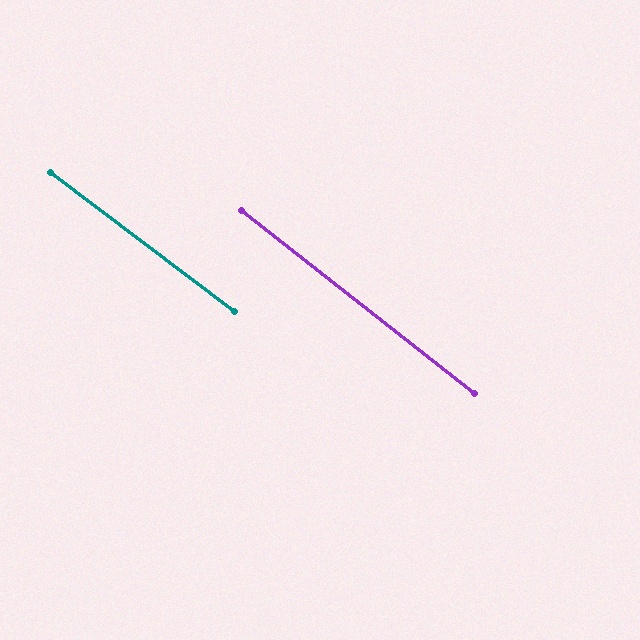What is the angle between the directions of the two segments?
Approximately 1 degree.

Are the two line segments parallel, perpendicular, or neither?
Parallel — their directions differ by only 1.2°.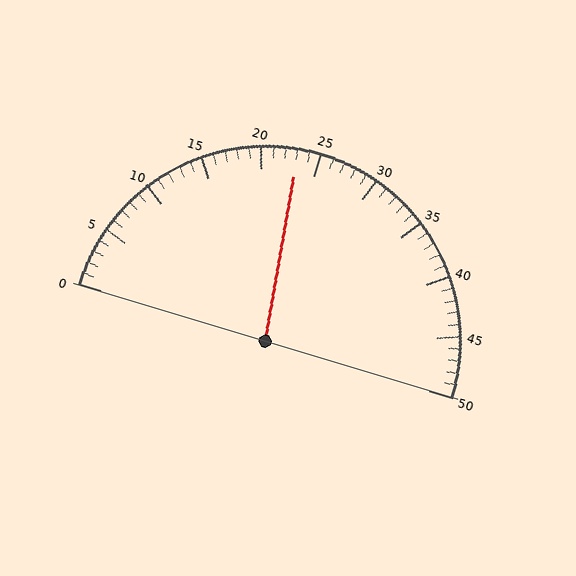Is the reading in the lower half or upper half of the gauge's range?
The reading is in the lower half of the range (0 to 50).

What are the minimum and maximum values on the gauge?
The gauge ranges from 0 to 50.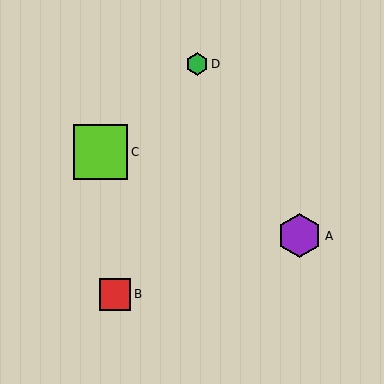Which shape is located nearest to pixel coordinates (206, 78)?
The green hexagon (labeled D) at (197, 64) is nearest to that location.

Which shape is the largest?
The lime square (labeled C) is the largest.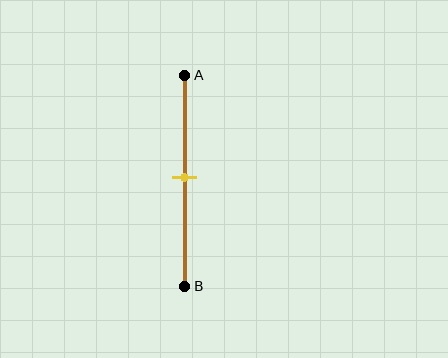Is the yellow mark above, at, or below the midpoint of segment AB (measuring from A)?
The yellow mark is approximately at the midpoint of segment AB.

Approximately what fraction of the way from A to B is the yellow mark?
The yellow mark is approximately 50% of the way from A to B.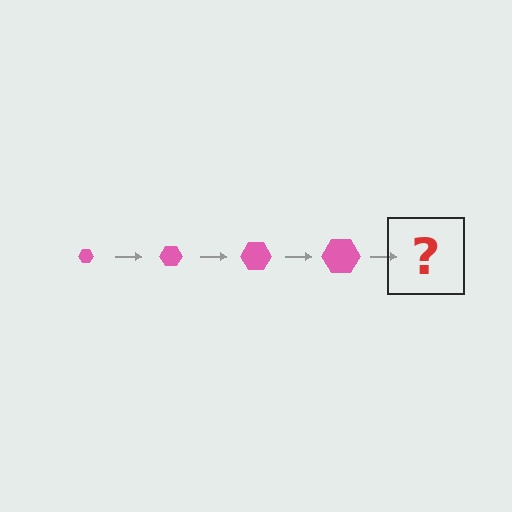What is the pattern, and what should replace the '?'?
The pattern is that the hexagon gets progressively larger each step. The '?' should be a pink hexagon, larger than the previous one.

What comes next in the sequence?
The next element should be a pink hexagon, larger than the previous one.